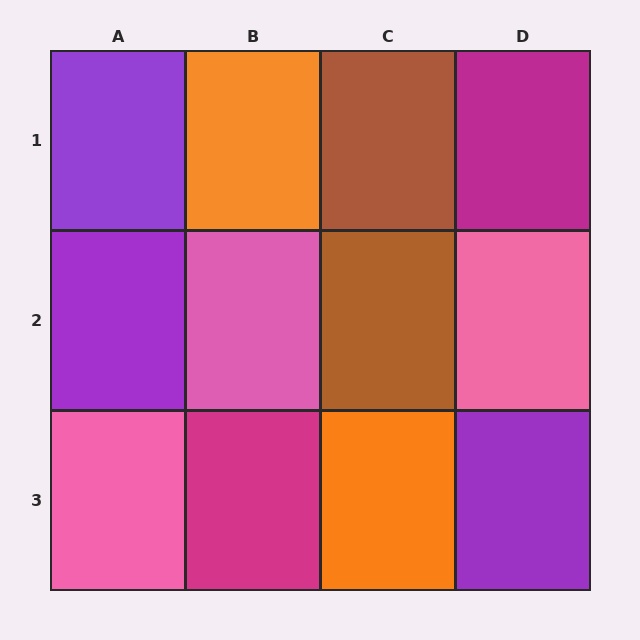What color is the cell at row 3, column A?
Pink.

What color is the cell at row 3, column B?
Magenta.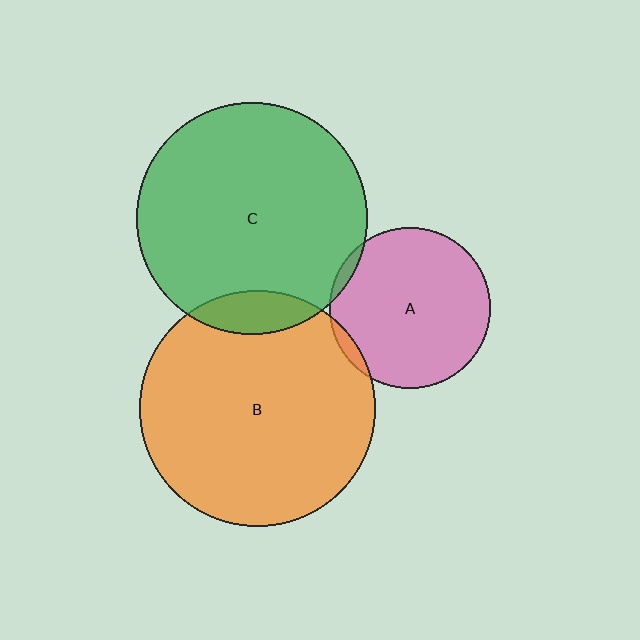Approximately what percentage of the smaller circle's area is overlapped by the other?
Approximately 10%.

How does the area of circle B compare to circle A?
Approximately 2.2 times.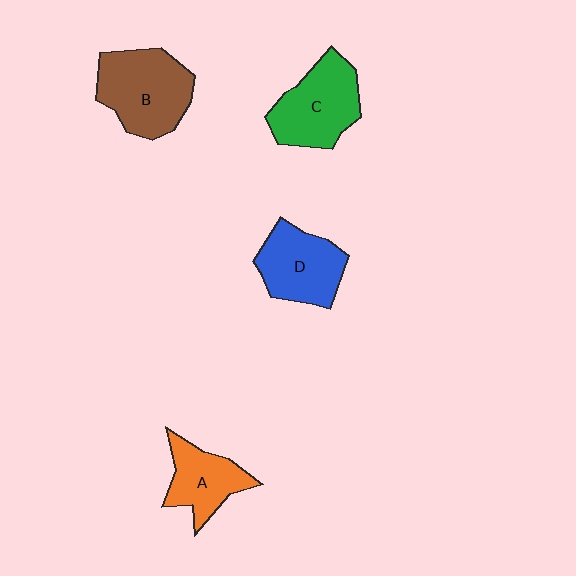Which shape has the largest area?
Shape B (brown).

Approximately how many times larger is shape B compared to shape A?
Approximately 1.5 times.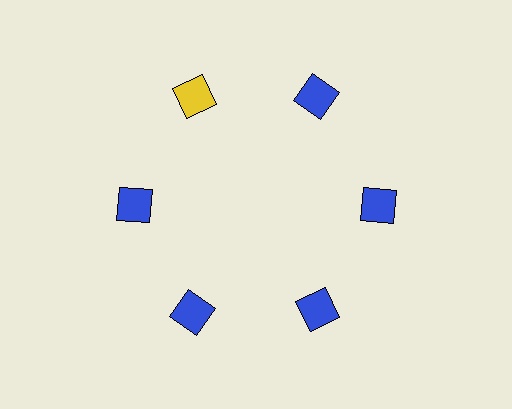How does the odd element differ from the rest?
It has a different color: yellow instead of blue.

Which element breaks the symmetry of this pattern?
The yellow diamond at roughly the 11 o'clock position breaks the symmetry. All other shapes are blue diamonds.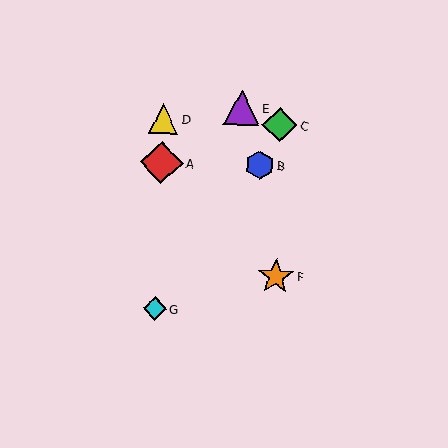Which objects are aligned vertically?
Objects A, D, G are aligned vertically.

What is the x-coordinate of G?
Object G is at x≈155.